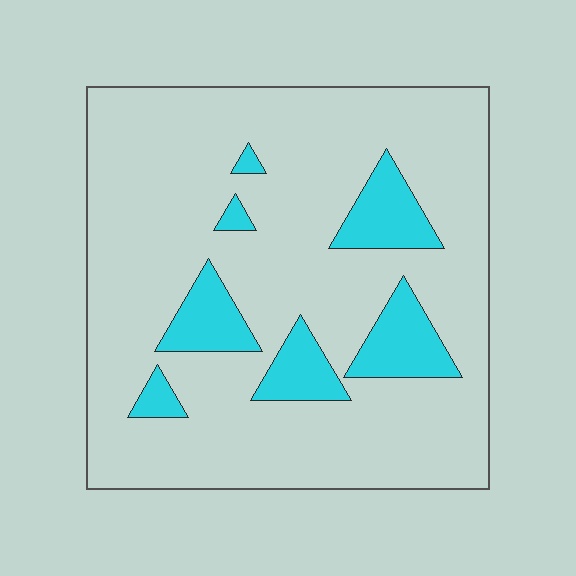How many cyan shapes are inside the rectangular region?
7.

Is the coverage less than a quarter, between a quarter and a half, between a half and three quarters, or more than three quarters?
Less than a quarter.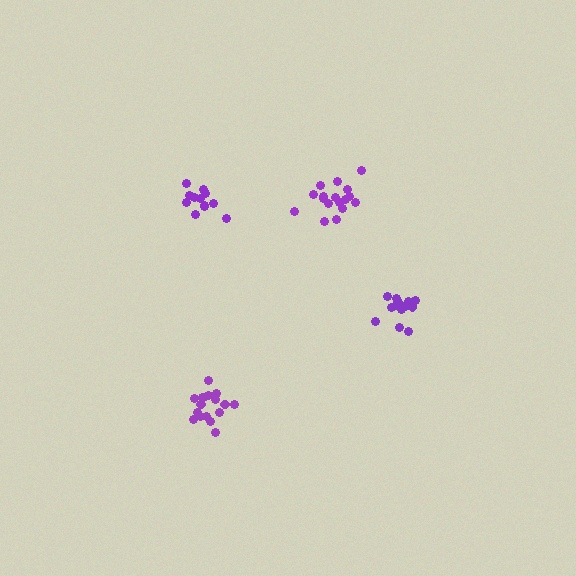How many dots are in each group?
Group 1: 14 dots, Group 2: 12 dots, Group 3: 18 dots, Group 4: 17 dots (61 total).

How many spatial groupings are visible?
There are 4 spatial groupings.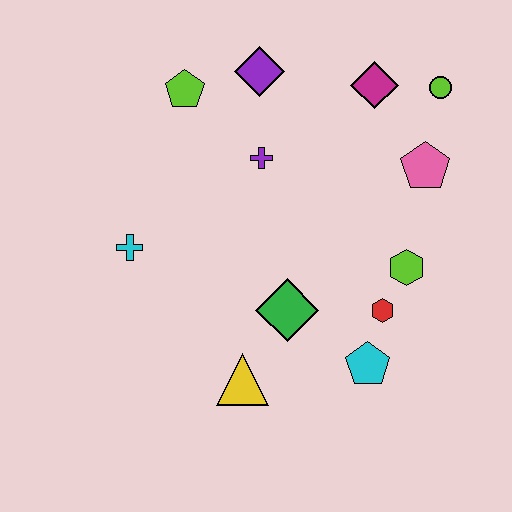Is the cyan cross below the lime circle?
Yes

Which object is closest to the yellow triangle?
The green diamond is closest to the yellow triangle.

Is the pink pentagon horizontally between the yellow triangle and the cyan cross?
No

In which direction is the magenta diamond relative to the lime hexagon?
The magenta diamond is above the lime hexagon.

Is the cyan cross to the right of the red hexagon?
No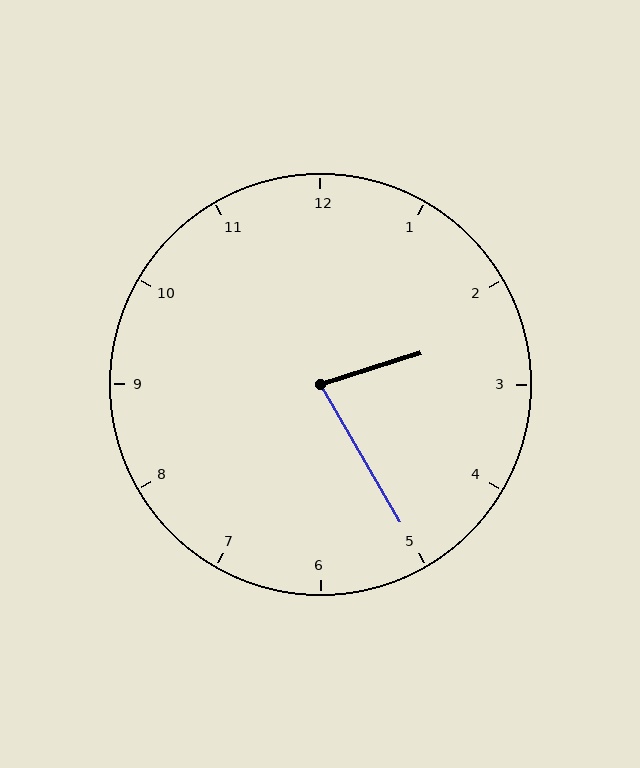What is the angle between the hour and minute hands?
Approximately 78 degrees.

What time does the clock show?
2:25.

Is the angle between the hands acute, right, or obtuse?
It is acute.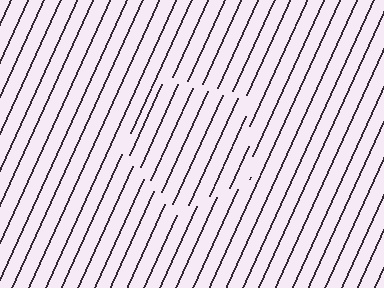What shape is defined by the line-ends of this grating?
An illusory pentagon. The interior of the shape contains the same grating, shifted by half a period — the contour is defined by the phase discontinuity where line-ends from the inner and outer gratings abut.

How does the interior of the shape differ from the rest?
The interior of the shape contains the same grating, shifted by half a period — the contour is defined by the phase discontinuity where line-ends from the inner and outer gratings abut.